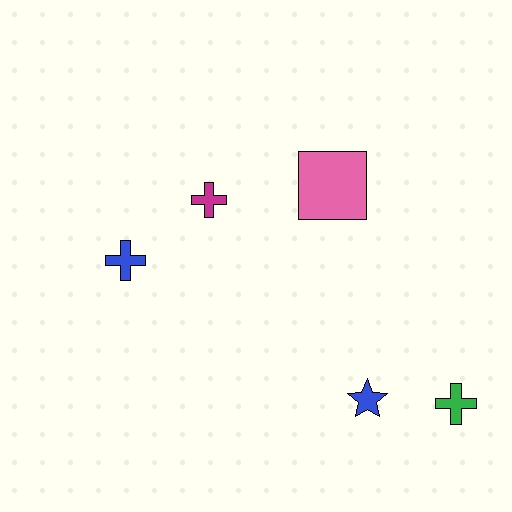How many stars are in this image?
There is 1 star.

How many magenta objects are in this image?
There is 1 magenta object.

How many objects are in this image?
There are 5 objects.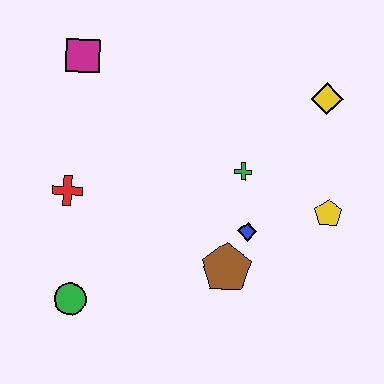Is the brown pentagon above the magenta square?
No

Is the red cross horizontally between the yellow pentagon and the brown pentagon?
No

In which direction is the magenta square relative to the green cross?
The magenta square is to the left of the green cross.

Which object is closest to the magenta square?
The red cross is closest to the magenta square.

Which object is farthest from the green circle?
The yellow diamond is farthest from the green circle.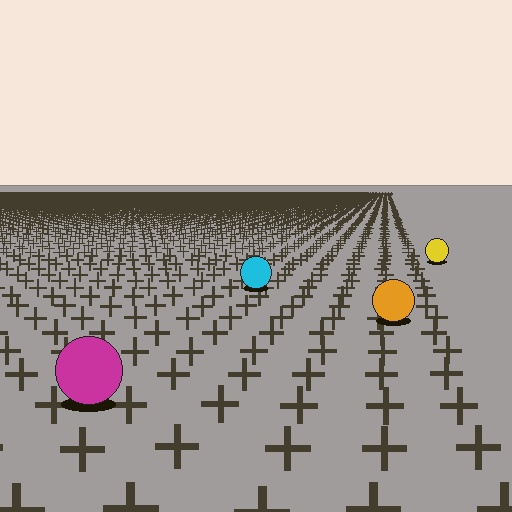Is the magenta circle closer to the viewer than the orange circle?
Yes. The magenta circle is closer — you can tell from the texture gradient: the ground texture is coarser near it.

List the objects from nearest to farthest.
From nearest to farthest: the magenta circle, the orange circle, the cyan circle, the yellow circle.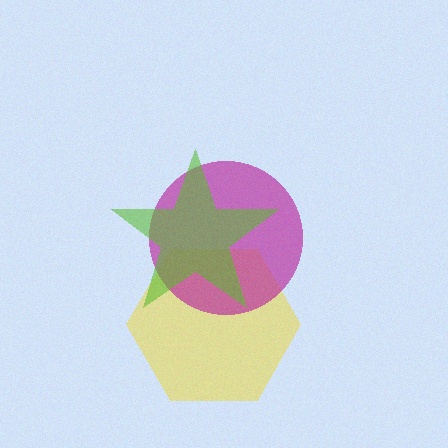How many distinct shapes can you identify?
There are 3 distinct shapes: a yellow hexagon, a magenta circle, a lime star.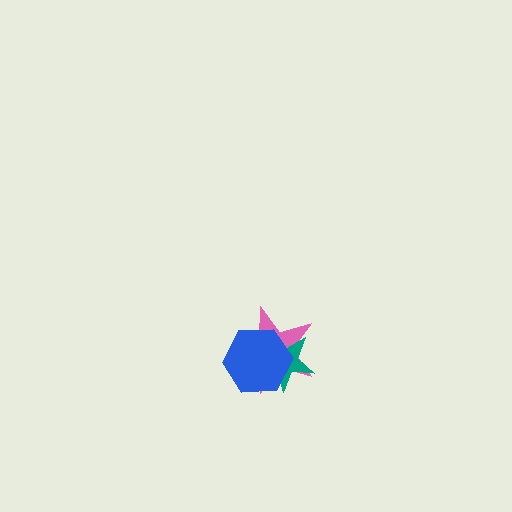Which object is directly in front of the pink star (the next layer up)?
The teal star is directly in front of the pink star.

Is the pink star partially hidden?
Yes, it is partially covered by another shape.